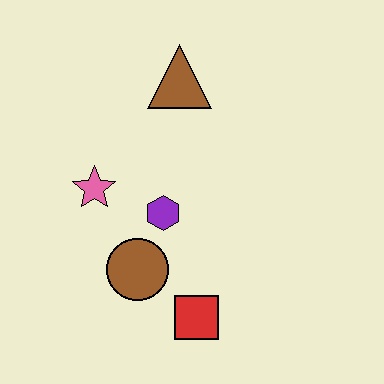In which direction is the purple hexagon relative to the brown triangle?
The purple hexagon is below the brown triangle.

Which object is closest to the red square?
The brown circle is closest to the red square.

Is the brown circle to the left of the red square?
Yes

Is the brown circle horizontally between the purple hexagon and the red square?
No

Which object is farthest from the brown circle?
The brown triangle is farthest from the brown circle.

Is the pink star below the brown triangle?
Yes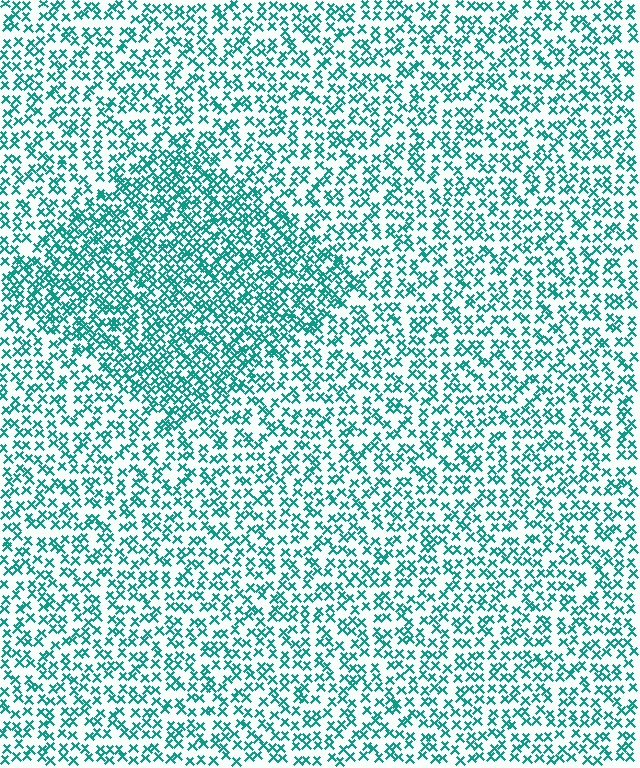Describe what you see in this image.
The image contains small teal elements arranged at two different densities. A diamond-shaped region is visible where the elements are more densely packed than the surrounding area.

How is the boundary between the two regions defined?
The boundary is defined by a change in element density (approximately 1.7x ratio). All elements are the same color, size, and shape.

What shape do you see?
I see a diamond.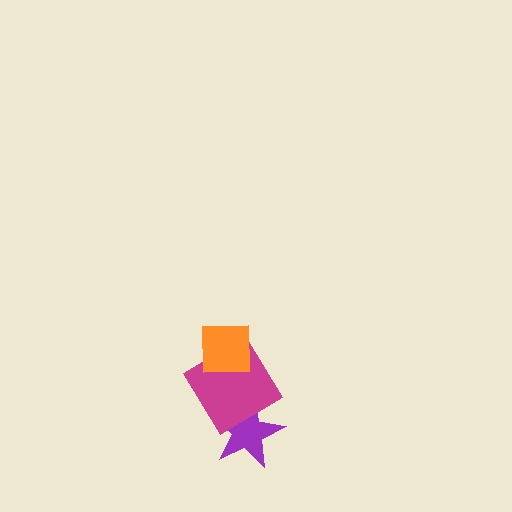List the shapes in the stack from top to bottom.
From top to bottom: the orange square, the magenta diamond, the purple star.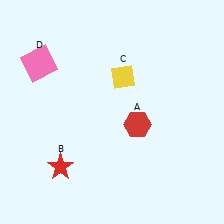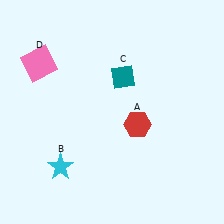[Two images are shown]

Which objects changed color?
B changed from red to cyan. C changed from yellow to teal.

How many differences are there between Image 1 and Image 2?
There are 2 differences between the two images.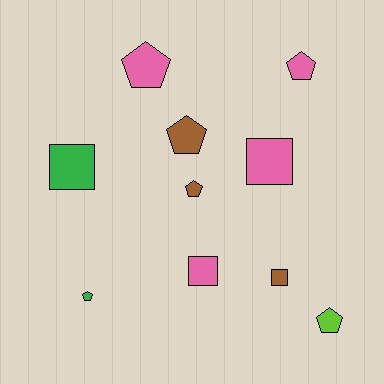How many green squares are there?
There is 1 green square.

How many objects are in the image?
There are 10 objects.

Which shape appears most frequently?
Pentagon, with 6 objects.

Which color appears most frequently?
Pink, with 4 objects.